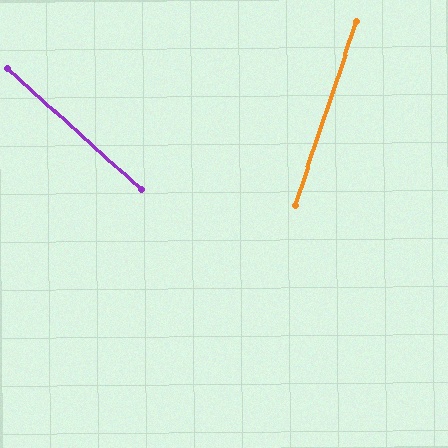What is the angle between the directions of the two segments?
Approximately 67 degrees.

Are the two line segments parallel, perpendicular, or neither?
Neither parallel nor perpendicular — they differ by about 67°.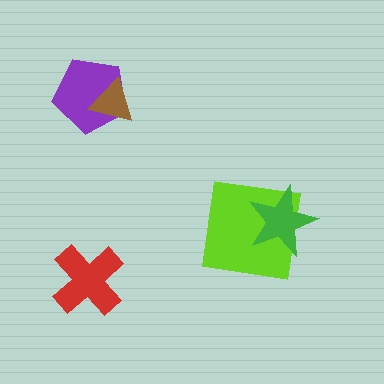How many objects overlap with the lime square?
1 object overlaps with the lime square.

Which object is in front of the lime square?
The green star is in front of the lime square.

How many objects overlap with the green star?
1 object overlaps with the green star.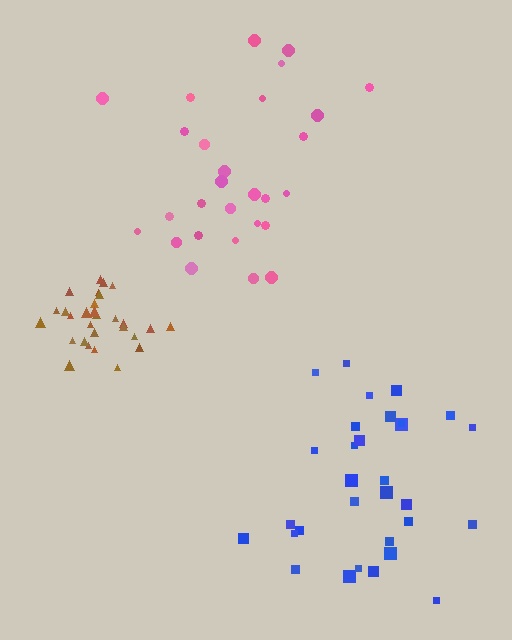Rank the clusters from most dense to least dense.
brown, blue, pink.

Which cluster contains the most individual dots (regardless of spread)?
Blue (31).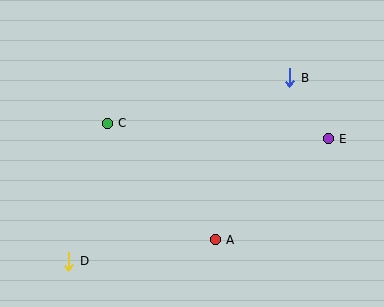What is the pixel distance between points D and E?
The distance between D and E is 287 pixels.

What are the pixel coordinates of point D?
Point D is at (69, 261).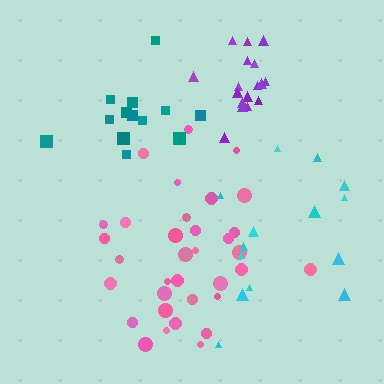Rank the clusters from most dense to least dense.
purple, teal, pink, cyan.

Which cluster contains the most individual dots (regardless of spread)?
Pink (34).